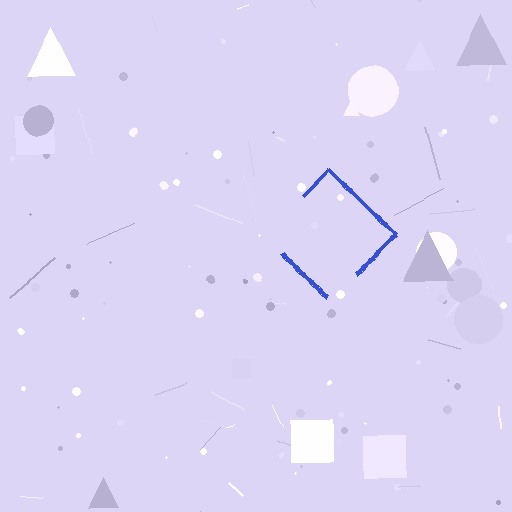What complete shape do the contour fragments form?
The contour fragments form a diamond.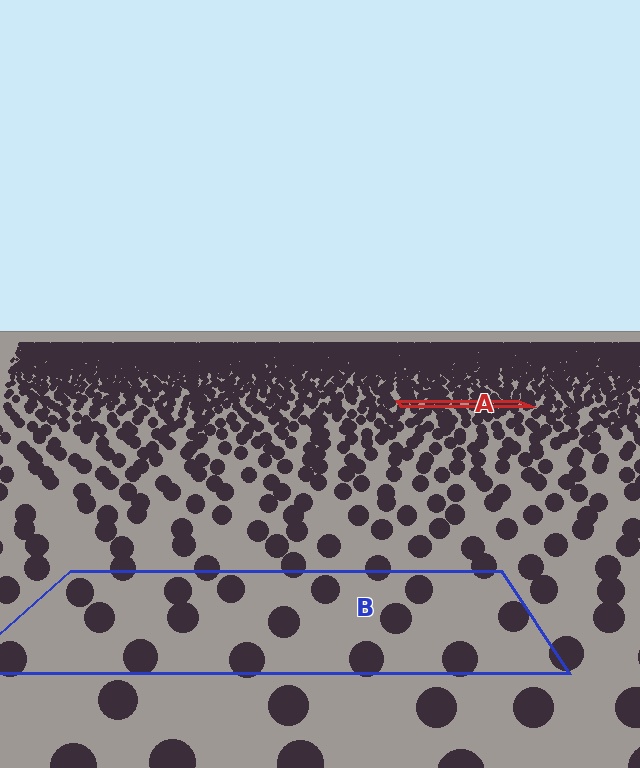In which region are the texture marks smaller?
The texture marks are smaller in region A, because it is farther away.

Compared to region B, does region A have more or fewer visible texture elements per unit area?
Region A has more texture elements per unit area — they are packed more densely because it is farther away.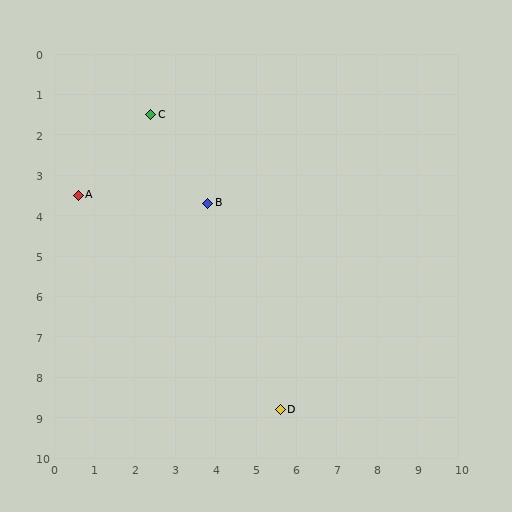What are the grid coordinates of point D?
Point D is at approximately (5.6, 8.8).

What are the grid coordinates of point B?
Point B is at approximately (3.8, 3.7).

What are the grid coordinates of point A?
Point A is at approximately (0.6, 3.5).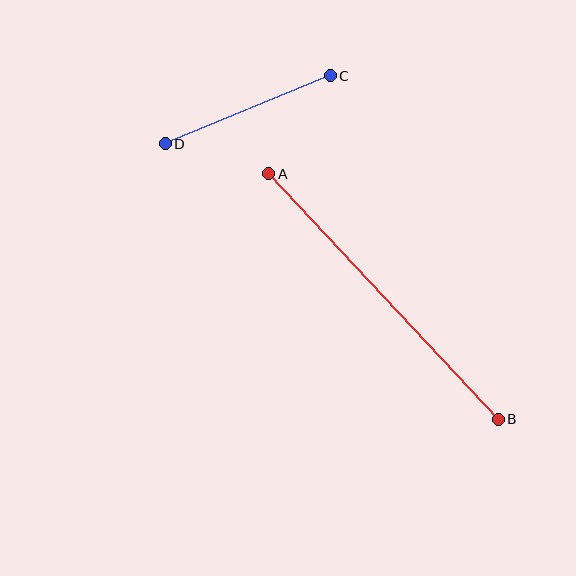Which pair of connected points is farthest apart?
Points A and B are farthest apart.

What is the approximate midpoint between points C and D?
The midpoint is at approximately (248, 110) pixels.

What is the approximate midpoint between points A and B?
The midpoint is at approximately (384, 297) pixels.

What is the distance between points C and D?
The distance is approximately 179 pixels.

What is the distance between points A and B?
The distance is approximately 336 pixels.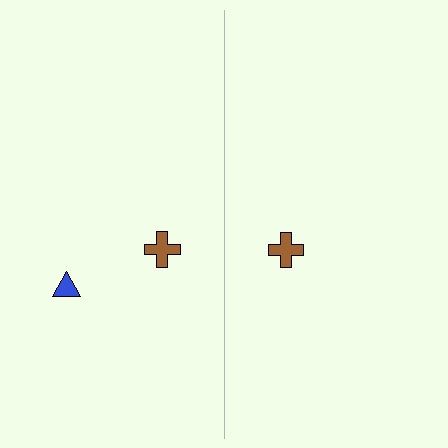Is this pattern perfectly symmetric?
No, the pattern is not perfectly symmetric. A blue triangle is missing from the right side.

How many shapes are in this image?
There are 3 shapes in this image.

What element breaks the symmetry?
A blue triangle is missing from the right side.